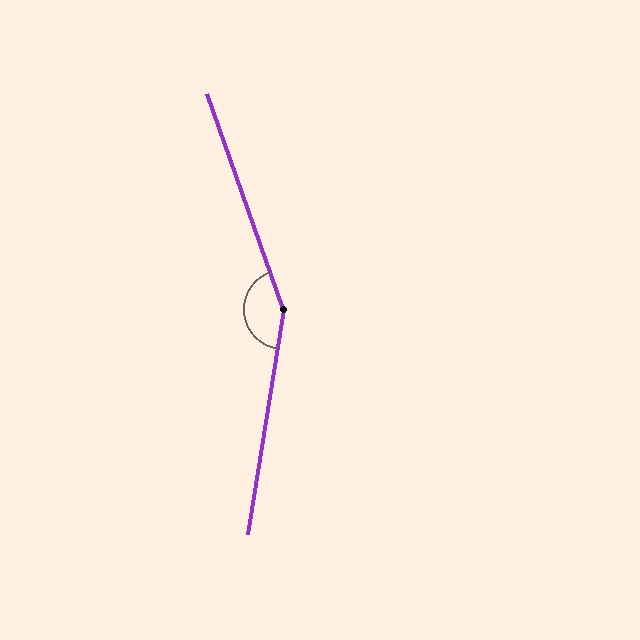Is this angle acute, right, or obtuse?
It is obtuse.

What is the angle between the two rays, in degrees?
Approximately 152 degrees.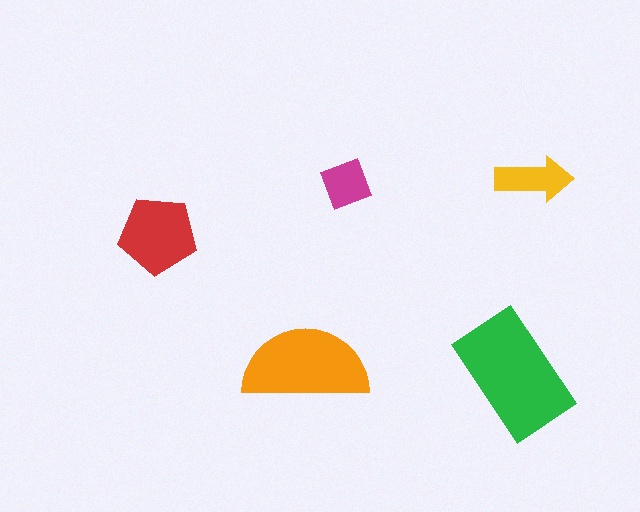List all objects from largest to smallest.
The green rectangle, the orange semicircle, the red pentagon, the yellow arrow, the magenta diamond.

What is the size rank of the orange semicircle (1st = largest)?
2nd.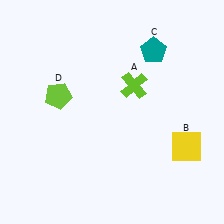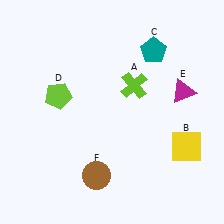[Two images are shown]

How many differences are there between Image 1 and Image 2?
There are 2 differences between the two images.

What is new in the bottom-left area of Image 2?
A brown circle (F) was added in the bottom-left area of Image 2.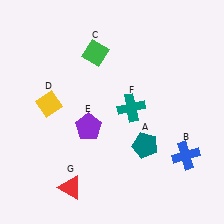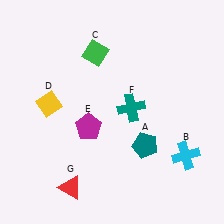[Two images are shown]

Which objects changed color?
B changed from blue to cyan. E changed from purple to magenta.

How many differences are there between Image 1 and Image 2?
There are 2 differences between the two images.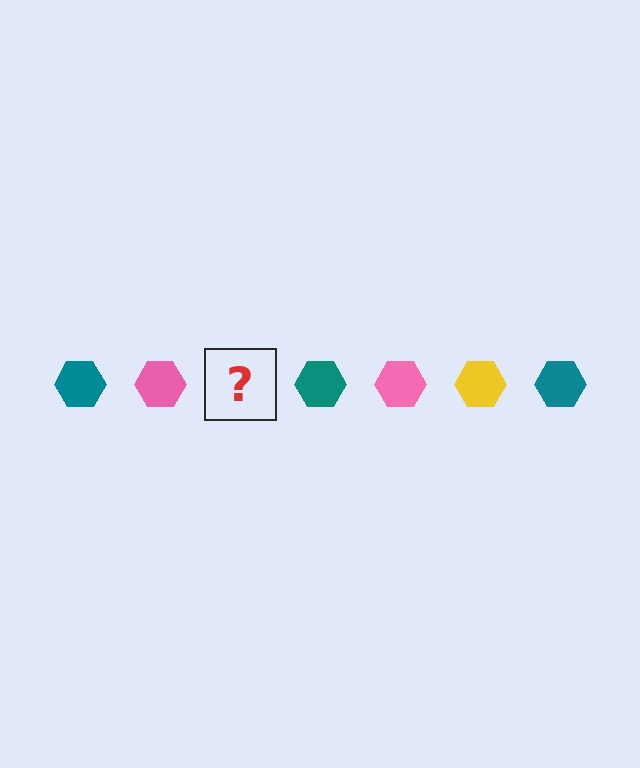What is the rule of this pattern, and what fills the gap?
The rule is that the pattern cycles through teal, pink, yellow hexagons. The gap should be filled with a yellow hexagon.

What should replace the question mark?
The question mark should be replaced with a yellow hexagon.